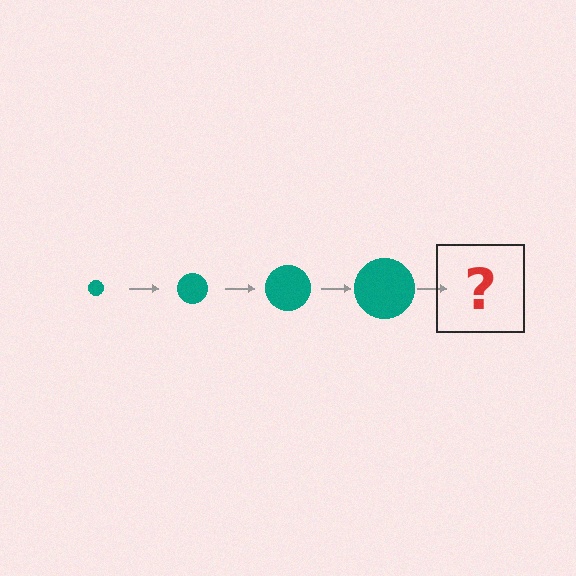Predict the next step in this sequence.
The next step is a teal circle, larger than the previous one.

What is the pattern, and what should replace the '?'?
The pattern is that the circle gets progressively larger each step. The '?' should be a teal circle, larger than the previous one.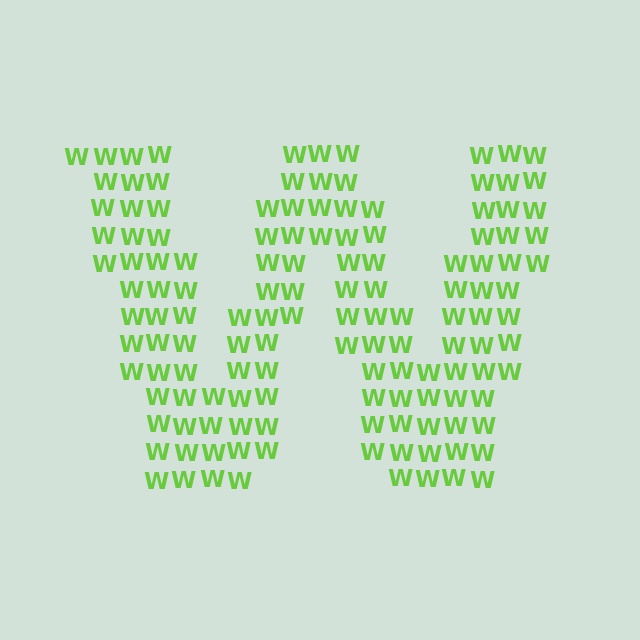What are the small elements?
The small elements are letter W's.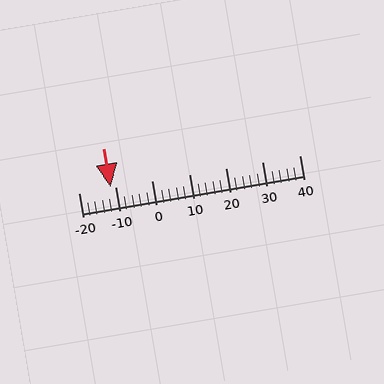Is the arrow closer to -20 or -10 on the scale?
The arrow is closer to -10.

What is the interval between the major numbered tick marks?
The major tick marks are spaced 10 units apart.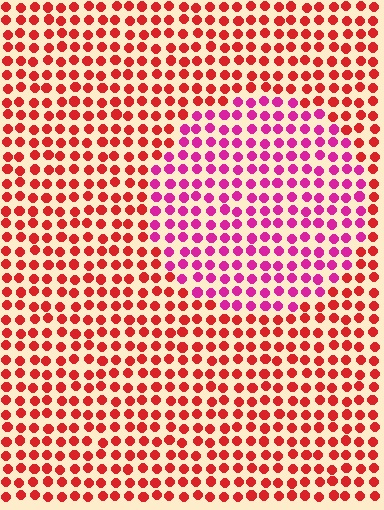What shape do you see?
I see a circle.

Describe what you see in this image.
The image is filled with small red elements in a uniform arrangement. A circle-shaped region is visible where the elements are tinted to a slightly different hue, forming a subtle color boundary.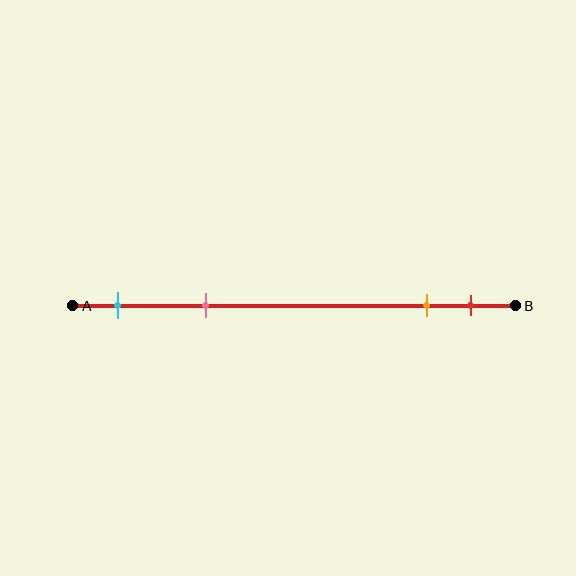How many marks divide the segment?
There are 4 marks dividing the segment.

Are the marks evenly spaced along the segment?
No, the marks are not evenly spaced.